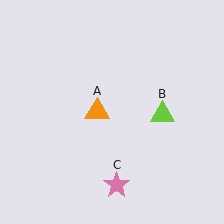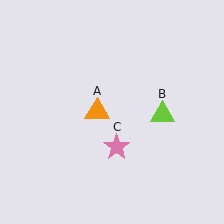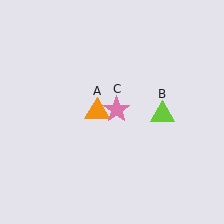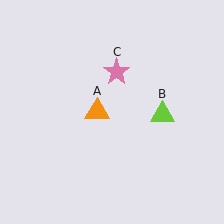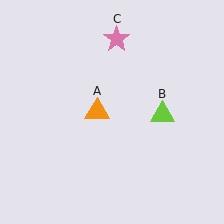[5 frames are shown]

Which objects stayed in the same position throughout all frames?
Orange triangle (object A) and lime triangle (object B) remained stationary.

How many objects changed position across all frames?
1 object changed position: pink star (object C).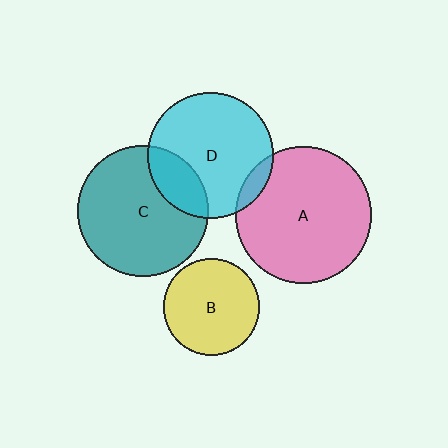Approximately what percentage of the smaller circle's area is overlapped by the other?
Approximately 10%.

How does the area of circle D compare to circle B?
Approximately 1.7 times.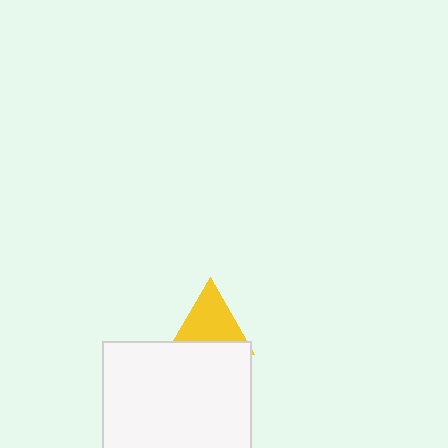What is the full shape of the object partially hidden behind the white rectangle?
The partially hidden object is a yellow triangle.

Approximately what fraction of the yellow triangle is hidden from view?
Roughly 32% of the yellow triangle is hidden behind the white rectangle.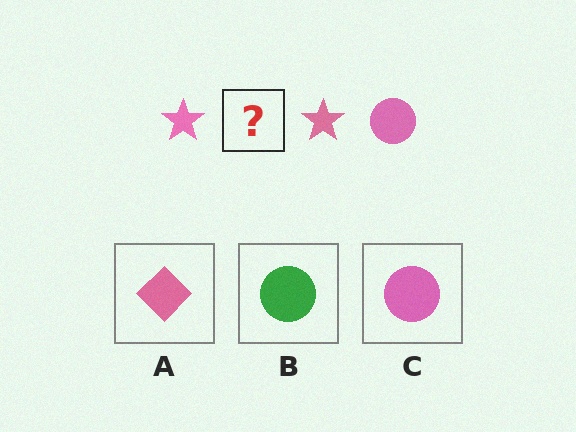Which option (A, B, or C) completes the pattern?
C.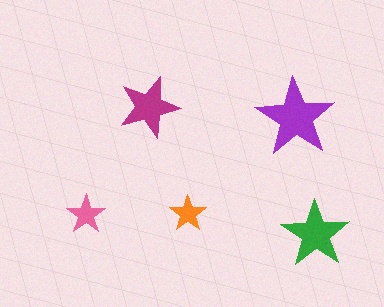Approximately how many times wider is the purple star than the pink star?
About 2 times wider.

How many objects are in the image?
There are 5 objects in the image.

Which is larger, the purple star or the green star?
The purple one.